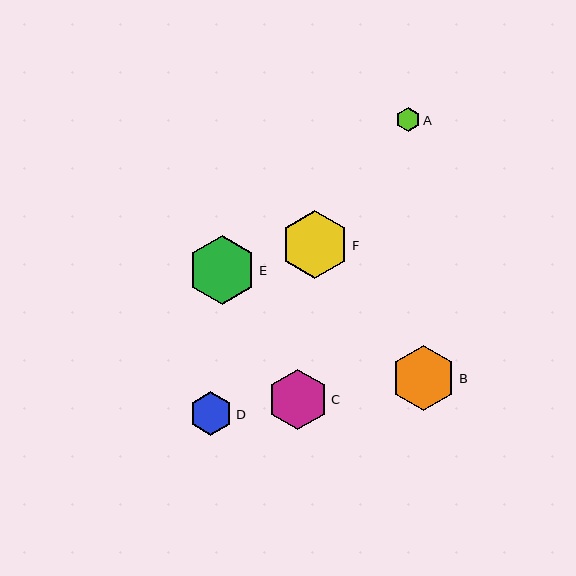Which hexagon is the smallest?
Hexagon A is the smallest with a size of approximately 24 pixels.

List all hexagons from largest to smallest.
From largest to smallest: E, F, B, C, D, A.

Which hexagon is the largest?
Hexagon E is the largest with a size of approximately 68 pixels.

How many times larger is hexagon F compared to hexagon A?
Hexagon F is approximately 2.8 times the size of hexagon A.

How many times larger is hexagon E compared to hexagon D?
Hexagon E is approximately 1.6 times the size of hexagon D.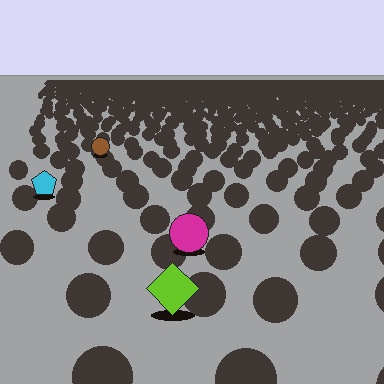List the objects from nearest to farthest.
From nearest to farthest: the lime diamond, the magenta circle, the cyan pentagon, the brown circle.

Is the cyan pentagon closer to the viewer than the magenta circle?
No. The magenta circle is closer — you can tell from the texture gradient: the ground texture is coarser near it.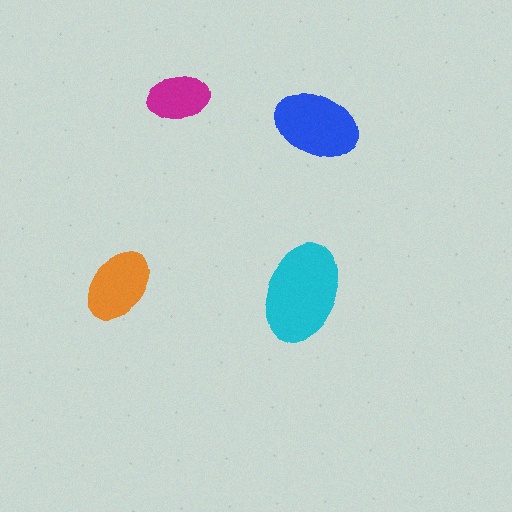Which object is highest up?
The magenta ellipse is topmost.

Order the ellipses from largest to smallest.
the cyan one, the blue one, the orange one, the magenta one.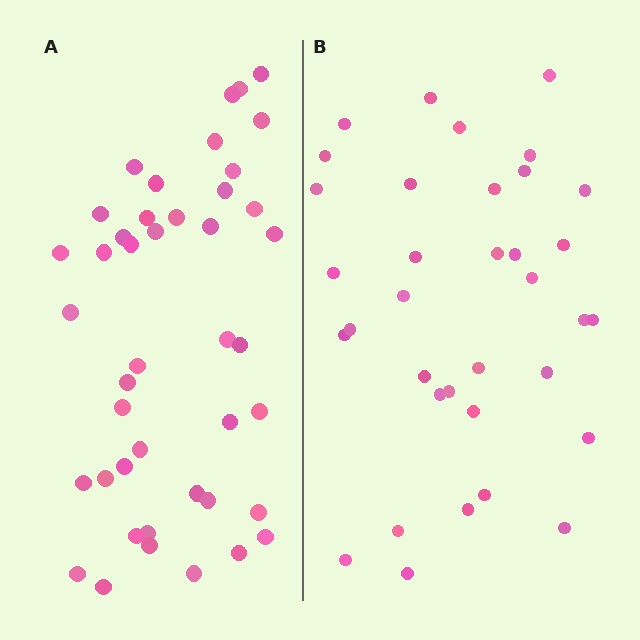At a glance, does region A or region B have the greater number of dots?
Region A (the left region) has more dots.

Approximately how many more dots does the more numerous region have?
Region A has roughly 8 or so more dots than region B.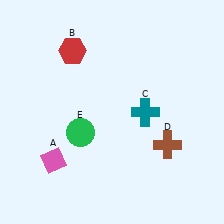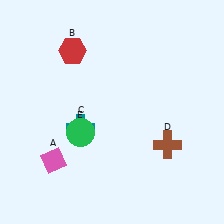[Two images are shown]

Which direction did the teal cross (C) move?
The teal cross (C) moved left.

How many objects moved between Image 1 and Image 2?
1 object moved between the two images.